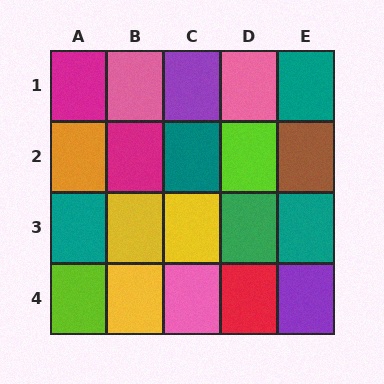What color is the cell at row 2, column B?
Magenta.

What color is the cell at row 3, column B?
Yellow.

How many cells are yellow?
3 cells are yellow.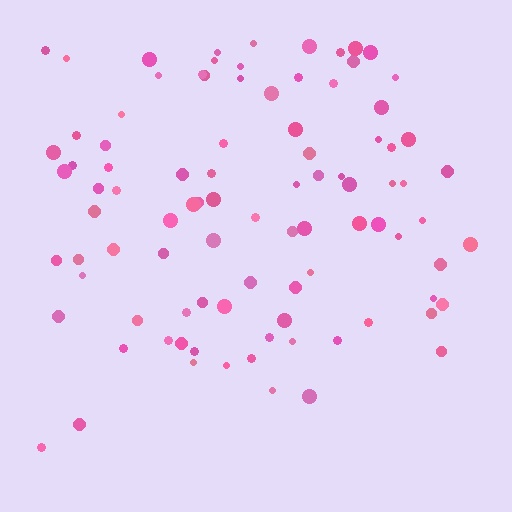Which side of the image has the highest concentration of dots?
The top.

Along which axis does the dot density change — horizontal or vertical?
Vertical.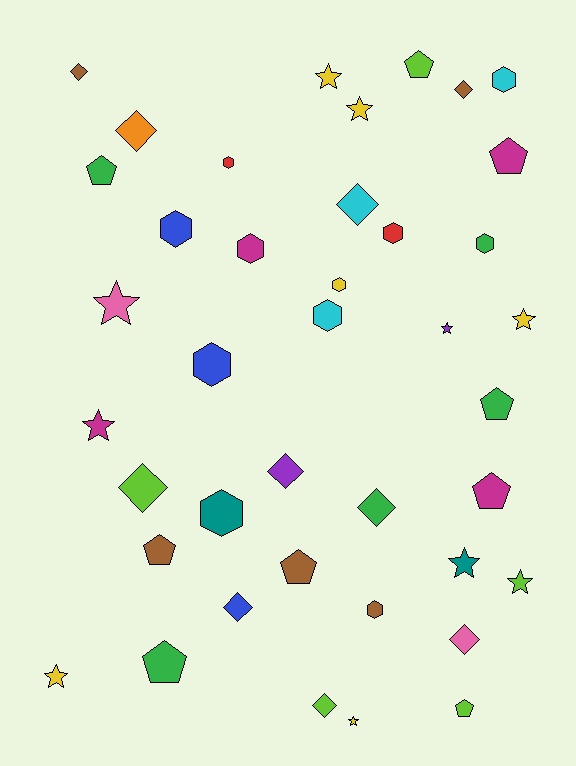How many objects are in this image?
There are 40 objects.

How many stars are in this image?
There are 10 stars.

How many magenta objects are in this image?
There are 4 magenta objects.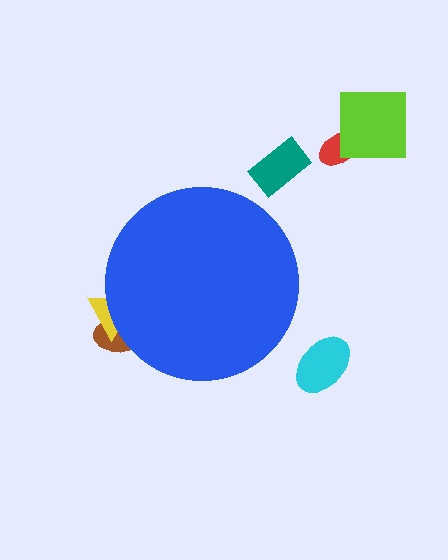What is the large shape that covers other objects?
A blue circle.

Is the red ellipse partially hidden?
No, the red ellipse is fully visible.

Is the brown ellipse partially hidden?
Yes, the brown ellipse is partially hidden behind the blue circle.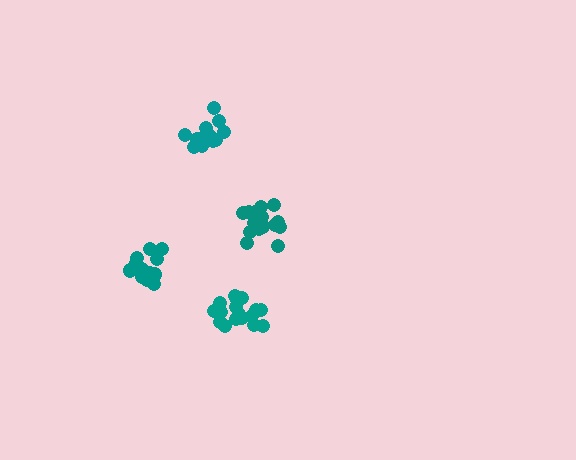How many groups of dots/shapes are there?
There are 4 groups.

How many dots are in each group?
Group 1: 18 dots, Group 2: 17 dots, Group 3: 13 dots, Group 4: 13 dots (61 total).